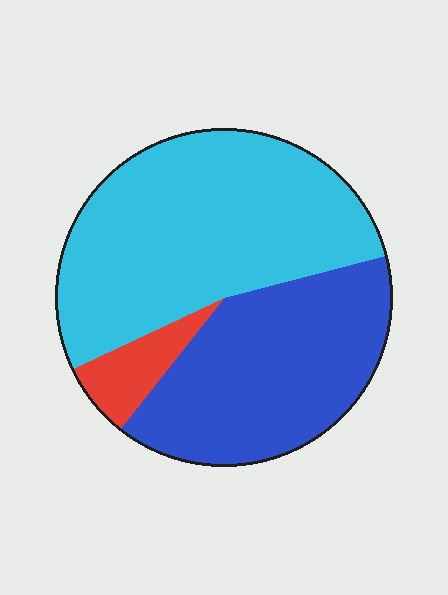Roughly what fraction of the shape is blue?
Blue takes up about two fifths (2/5) of the shape.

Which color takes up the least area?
Red, at roughly 5%.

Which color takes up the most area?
Cyan, at roughly 55%.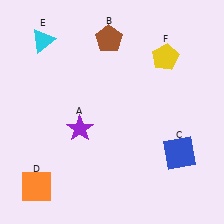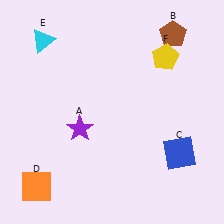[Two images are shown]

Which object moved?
The brown pentagon (B) moved right.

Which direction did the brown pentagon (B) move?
The brown pentagon (B) moved right.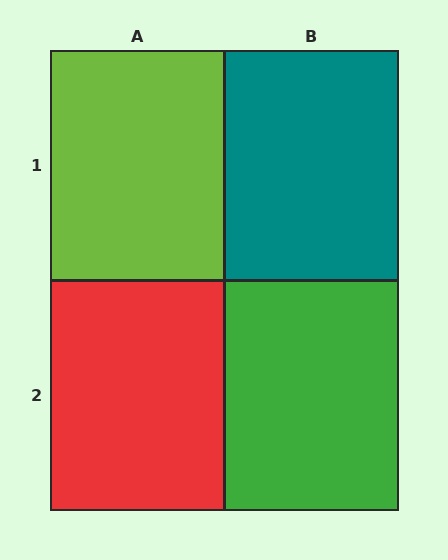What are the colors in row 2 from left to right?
Red, green.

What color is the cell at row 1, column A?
Lime.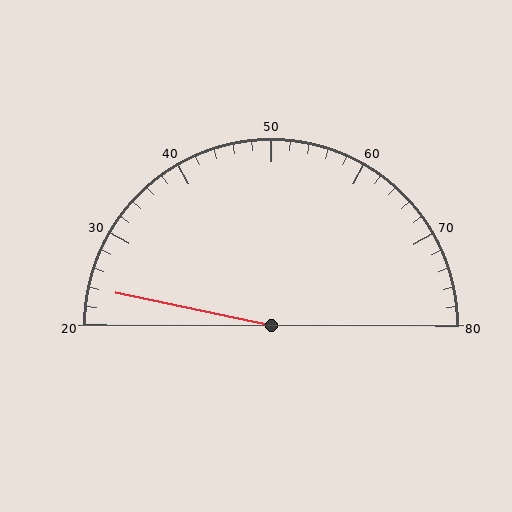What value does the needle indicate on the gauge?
The needle indicates approximately 24.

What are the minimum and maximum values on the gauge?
The gauge ranges from 20 to 80.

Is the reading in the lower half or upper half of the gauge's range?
The reading is in the lower half of the range (20 to 80).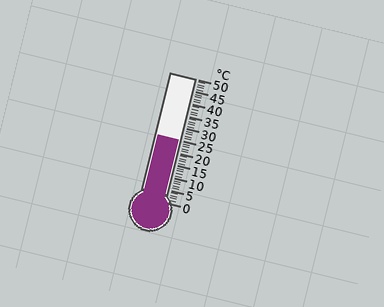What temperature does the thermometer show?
The thermometer shows approximately 25°C.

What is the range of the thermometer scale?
The thermometer scale ranges from 0°C to 50°C.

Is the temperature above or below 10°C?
The temperature is above 10°C.